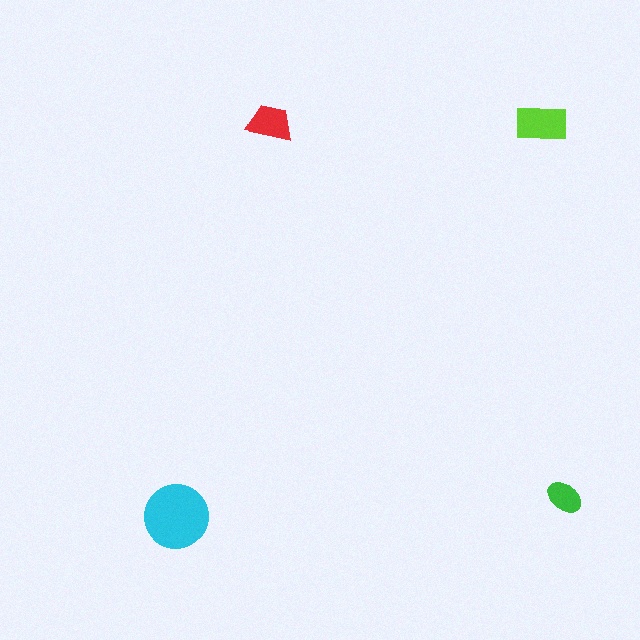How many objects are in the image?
There are 4 objects in the image.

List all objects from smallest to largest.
The green ellipse, the red trapezoid, the lime rectangle, the cyan circle.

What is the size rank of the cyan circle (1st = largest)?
1st.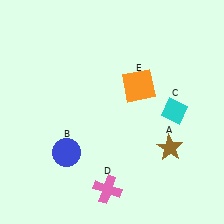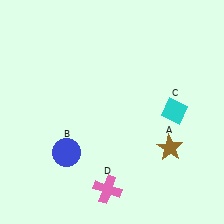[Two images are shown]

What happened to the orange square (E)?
The orange square (E) was removed in Image 2. It was in the top-right area of Image 1.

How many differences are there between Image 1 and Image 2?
There is 1 difference between the two images.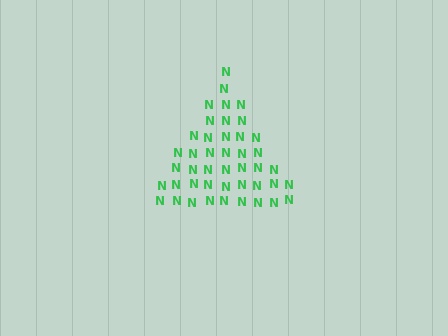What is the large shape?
The large shape is a triangle.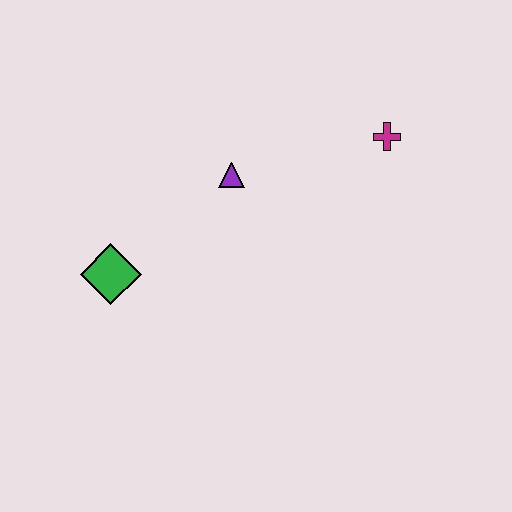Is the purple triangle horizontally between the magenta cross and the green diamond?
Yes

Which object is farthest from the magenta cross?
The green diamond is farthest from the magenta cross.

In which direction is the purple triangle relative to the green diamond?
The purple triangle is to the right of the green diamond.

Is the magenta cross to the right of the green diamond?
Yes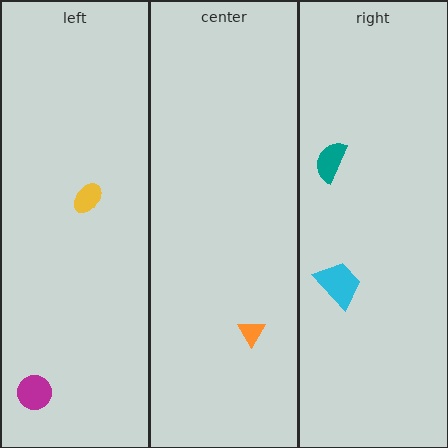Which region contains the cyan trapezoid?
The right region.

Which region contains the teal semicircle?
The right region.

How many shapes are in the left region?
2.